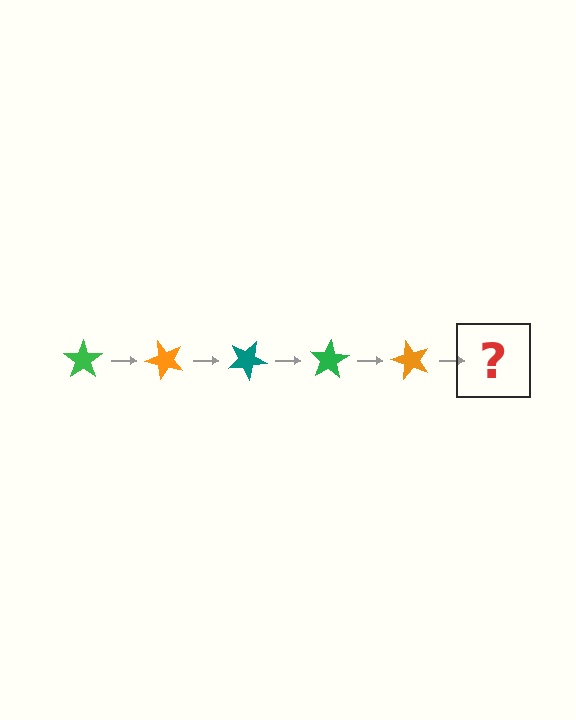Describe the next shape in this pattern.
It should be a teal star, rotated 250 degrees from the start.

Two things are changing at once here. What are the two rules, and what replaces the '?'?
The two rules are that it rotates 50 degrees each step and the color cycles through green, orange, and teal. The '?' should be a teal star, rotated 250 degrees from the start.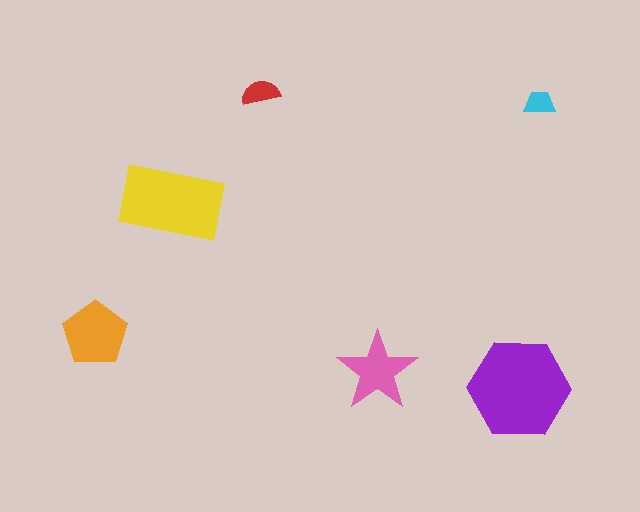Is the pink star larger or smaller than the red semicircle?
Larger.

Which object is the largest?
The purple hexagon.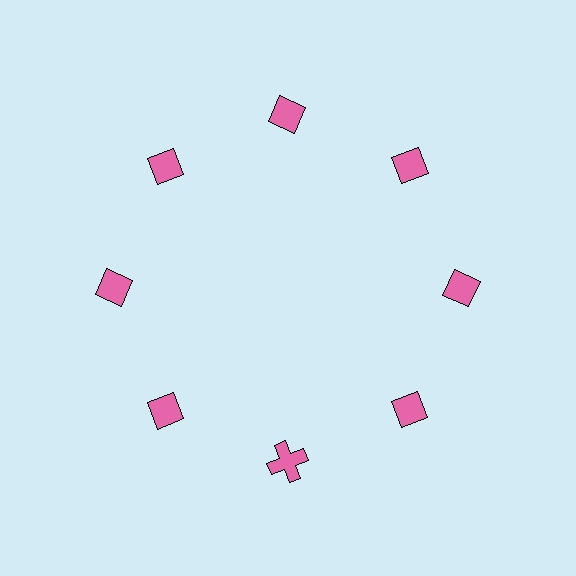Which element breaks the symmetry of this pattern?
The pink cross at roughly the 6 o'clock position breaks the symmetry. All other shapes are pink diamonds.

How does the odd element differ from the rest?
It has a different shape: cross instead of diamond.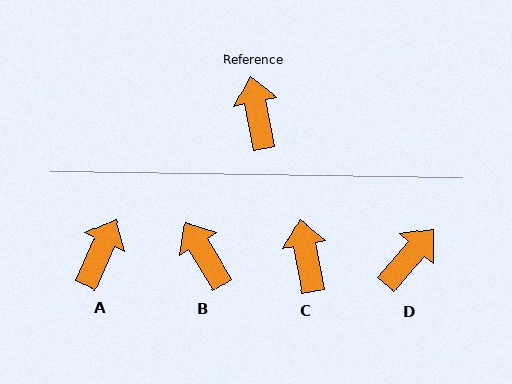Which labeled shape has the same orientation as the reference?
C.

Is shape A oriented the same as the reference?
No, it is off by about 35 degrees.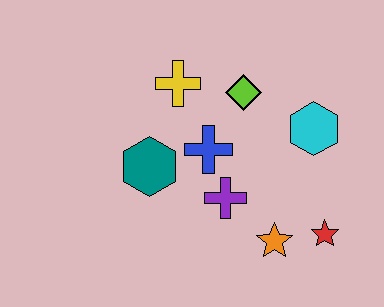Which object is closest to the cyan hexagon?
The lime diamond is closest to the cyan hexagon.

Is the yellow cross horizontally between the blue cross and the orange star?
No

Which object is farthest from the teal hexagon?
The red star is farthest from the teal hexagon.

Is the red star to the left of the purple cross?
No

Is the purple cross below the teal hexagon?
Yes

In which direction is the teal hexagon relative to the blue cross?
The teal hexagon is to the left of the blue cross.